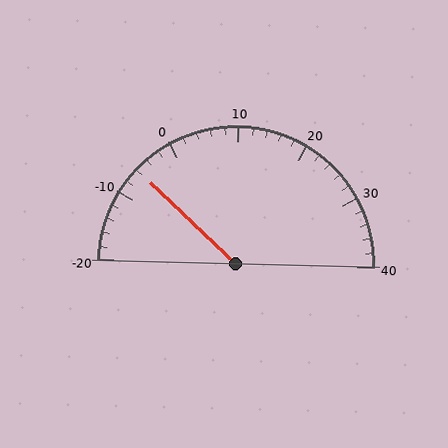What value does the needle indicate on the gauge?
The needle indicates approximately -6.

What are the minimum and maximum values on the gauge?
The gauge ranges from -20 to 40.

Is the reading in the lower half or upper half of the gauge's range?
The reading is in the lower half of the range (-20 to 40).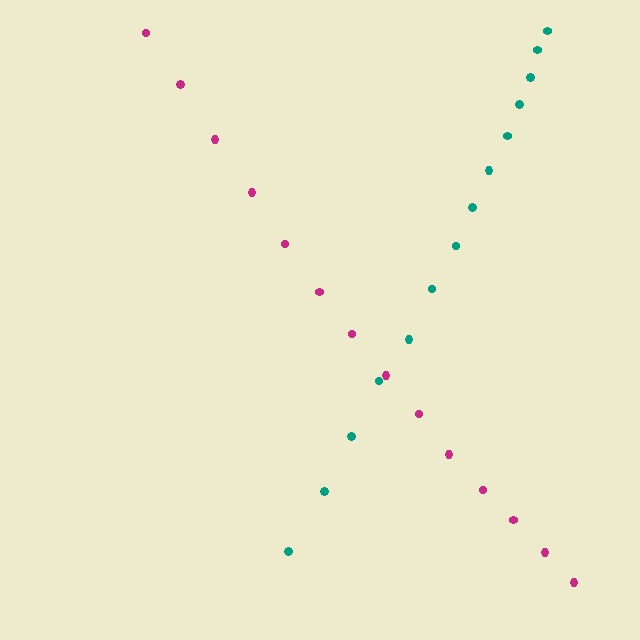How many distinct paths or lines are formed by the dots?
There are 2 distinct paths.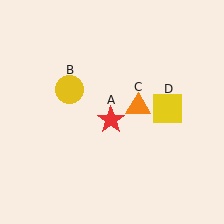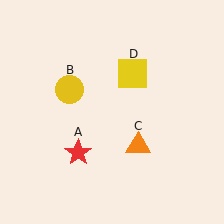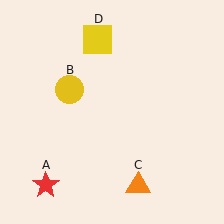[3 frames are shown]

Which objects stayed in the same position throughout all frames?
Yellow circle (object B) remained stationary.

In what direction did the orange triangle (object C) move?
The orange triangle (object C) moved down.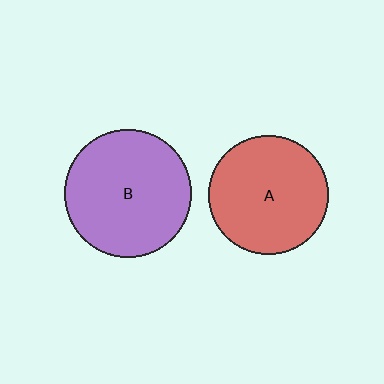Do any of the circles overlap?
No, none of the circles overlap.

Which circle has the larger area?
Circle B (purple).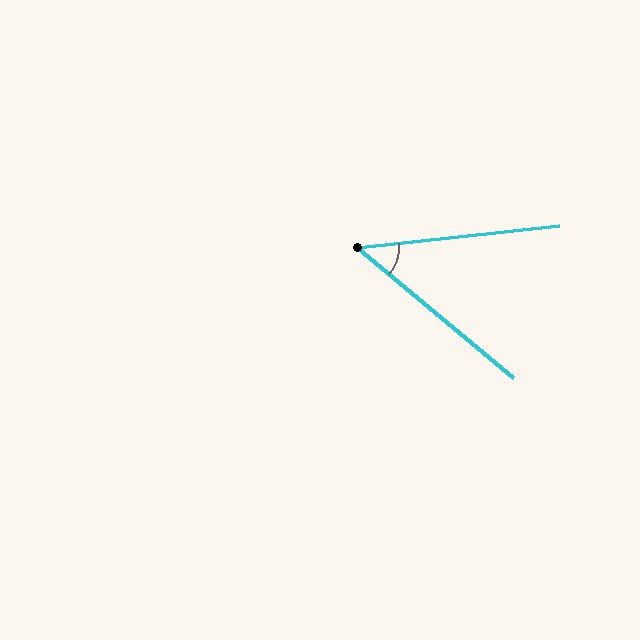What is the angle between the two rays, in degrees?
Approximately 46 degrees.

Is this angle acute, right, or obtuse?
It is acute.